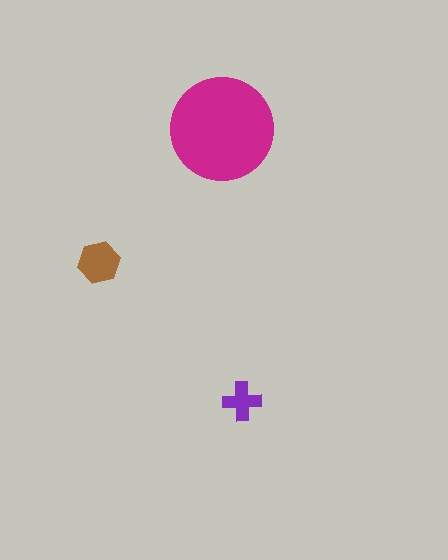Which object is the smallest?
The purple cross.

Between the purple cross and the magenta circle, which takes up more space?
The magenta circle.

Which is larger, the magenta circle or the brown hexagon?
The magenta circle.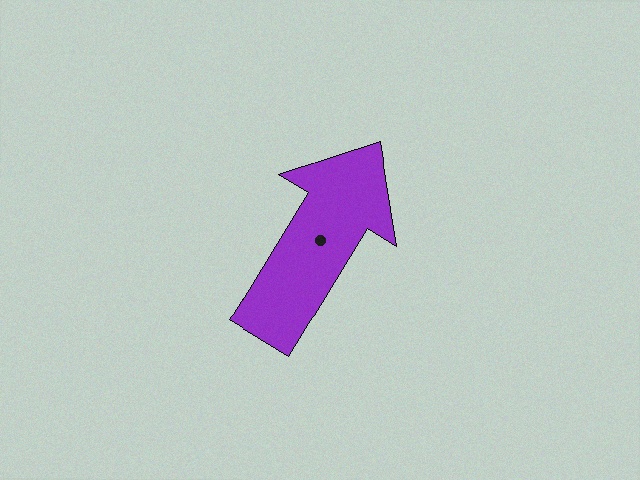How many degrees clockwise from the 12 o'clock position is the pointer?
Approximately 31 degrees.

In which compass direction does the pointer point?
Northeast.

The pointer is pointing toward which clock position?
Roughly 1 o'clock.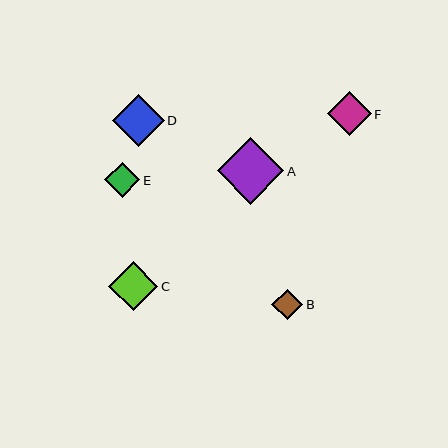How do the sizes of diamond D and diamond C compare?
Diamond D and diamond C are approximately the same size.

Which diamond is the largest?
Diamond A is the largest with a size of approximately 66 pixels.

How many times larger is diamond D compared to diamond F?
Diamond D is approximately 1.2 times the size of diamond F.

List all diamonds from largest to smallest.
From largest to smallest: A, D, C, F, E, B.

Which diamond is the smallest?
Diamond B is the smallest with a size of approximately 31 pixels.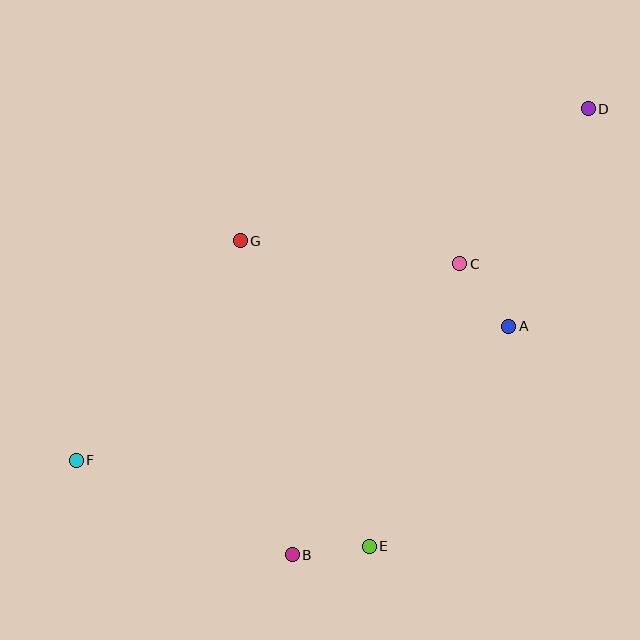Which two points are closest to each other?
Points B and E are closest to each other.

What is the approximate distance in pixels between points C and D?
The distance between C and D is approximately 201 pixels.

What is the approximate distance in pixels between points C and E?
The distance between C and E is approximately 297 pixels.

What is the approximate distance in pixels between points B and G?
The distance between B and G is approximately 318 pixels.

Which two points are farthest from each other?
Points D and F are farthest from each other.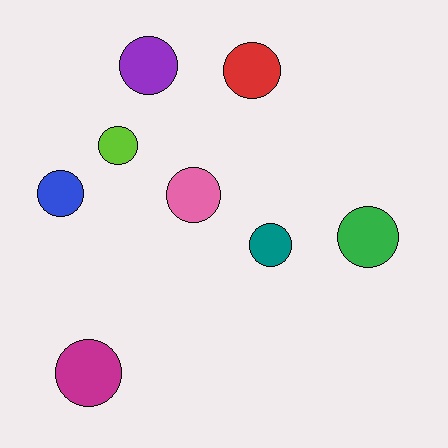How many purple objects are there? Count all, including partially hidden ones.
There is 1 purple object.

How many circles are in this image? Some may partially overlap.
There are 8 circles.